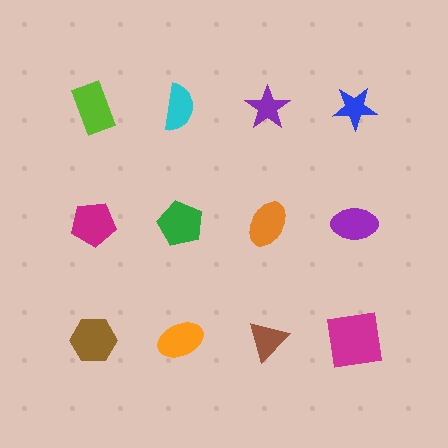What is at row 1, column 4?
A blue star.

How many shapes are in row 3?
4 shapes.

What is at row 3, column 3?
A brown triangle.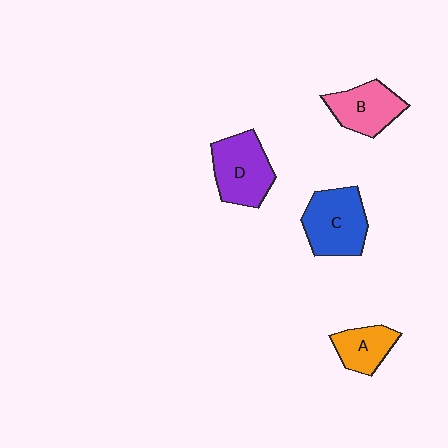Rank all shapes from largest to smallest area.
From largest to smallest: C (blue), D (purple), B (pink), A (orange).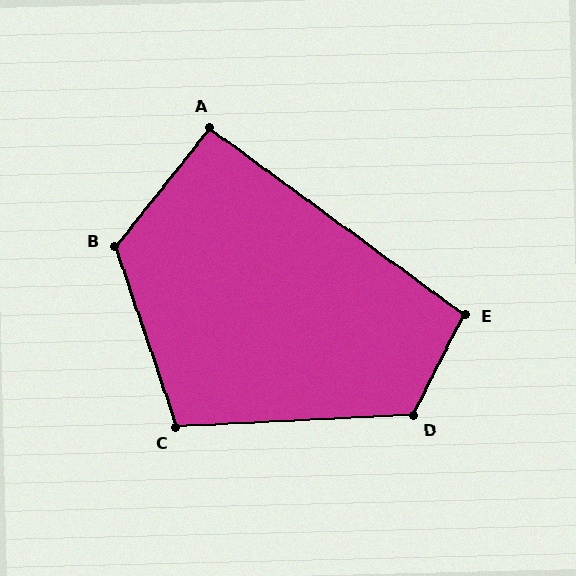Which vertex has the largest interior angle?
B, at approximately 122 degrees.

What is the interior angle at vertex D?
Approximately 120 degrees (obtuse).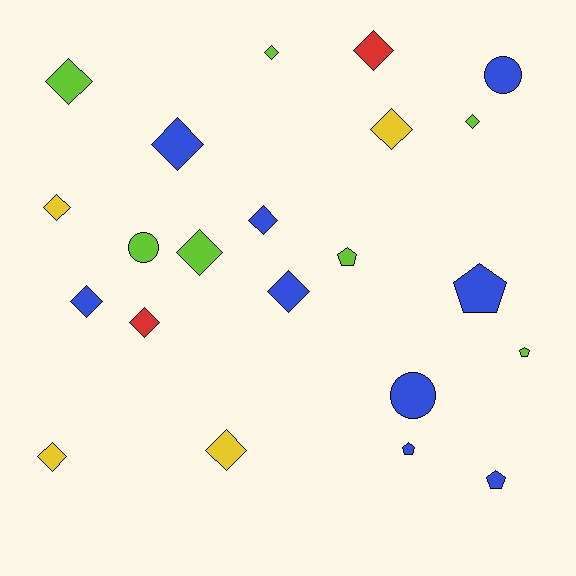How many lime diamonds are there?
There are 4 lime diamonds.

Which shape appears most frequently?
Diamond, with 14 objects.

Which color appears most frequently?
Blue, with 9 objects.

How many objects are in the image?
There are 22 objects.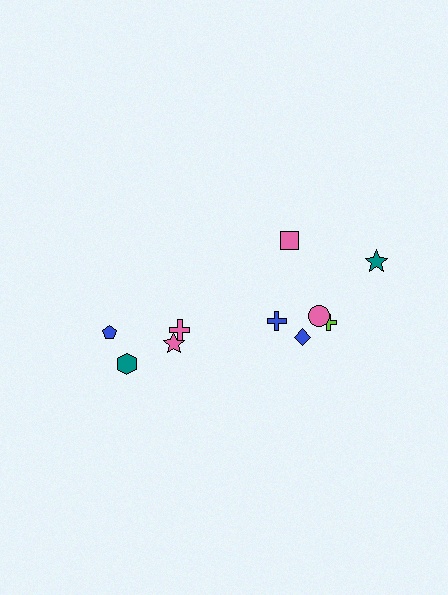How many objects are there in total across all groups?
There are 10 objects.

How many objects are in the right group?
There are 6 objects.